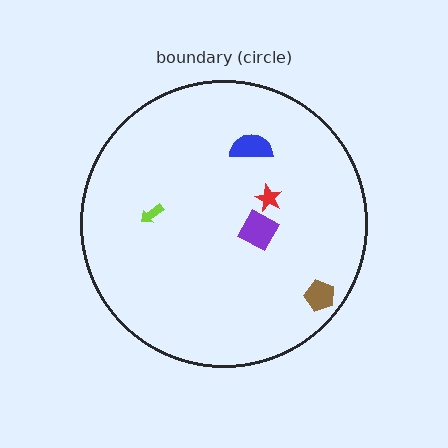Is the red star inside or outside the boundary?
Inside.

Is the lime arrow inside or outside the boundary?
Inside.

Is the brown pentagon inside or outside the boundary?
Inside.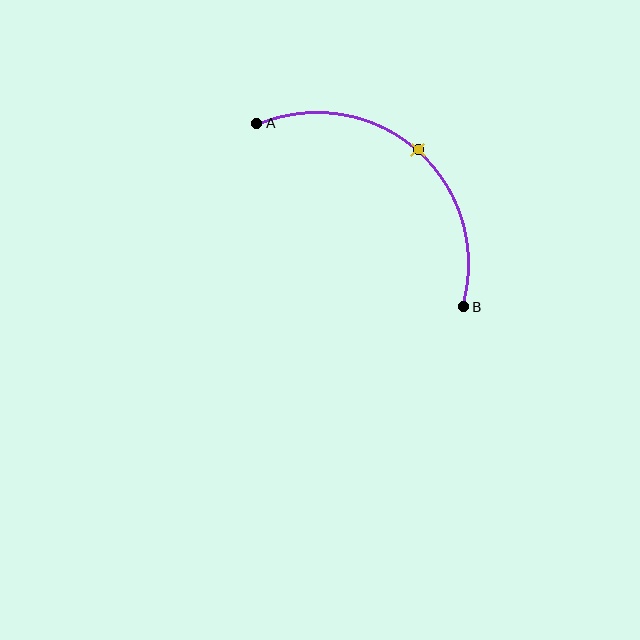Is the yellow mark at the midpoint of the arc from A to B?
Yes. The yellow mark lies on the arc at equal arc-length from both A and B — it is the arc midpoint.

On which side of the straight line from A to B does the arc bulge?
The arc bulges above and to the right of the straight line connecting A and B.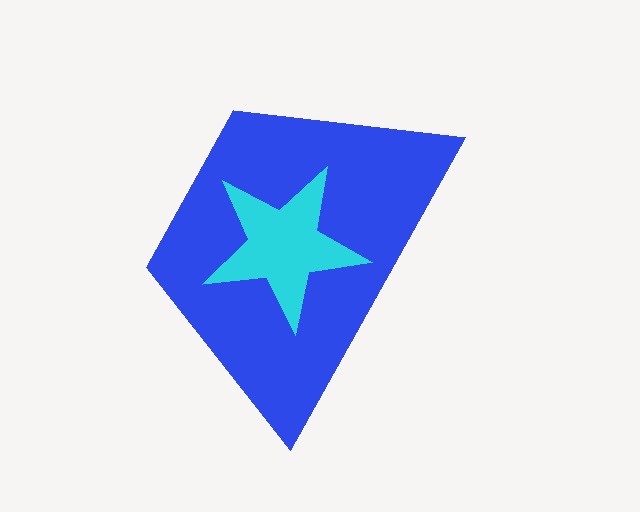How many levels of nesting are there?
2.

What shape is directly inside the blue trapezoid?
The cyan star.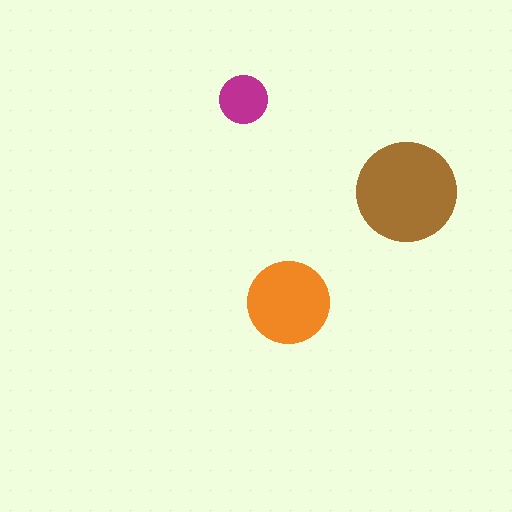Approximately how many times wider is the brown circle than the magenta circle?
About 2 times wider.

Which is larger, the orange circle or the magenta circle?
The orange one.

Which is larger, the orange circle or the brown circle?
The brown one.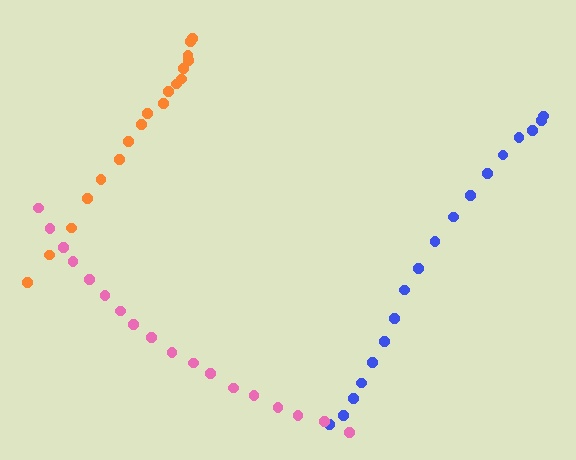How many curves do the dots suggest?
There are 3 distinct paths.